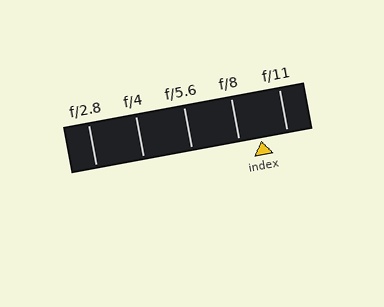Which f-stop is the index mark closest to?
The index mark is closest to f/8.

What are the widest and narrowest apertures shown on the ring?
The widest aperture shown is f/2.8 and the narrowest is f/11.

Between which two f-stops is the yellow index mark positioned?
The index mark is between f/8 and f/11.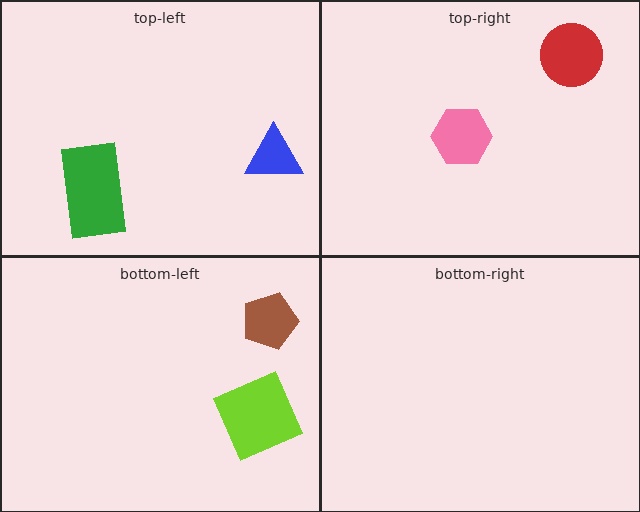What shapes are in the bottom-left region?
The lime square, the brown pentagon.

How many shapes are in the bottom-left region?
2.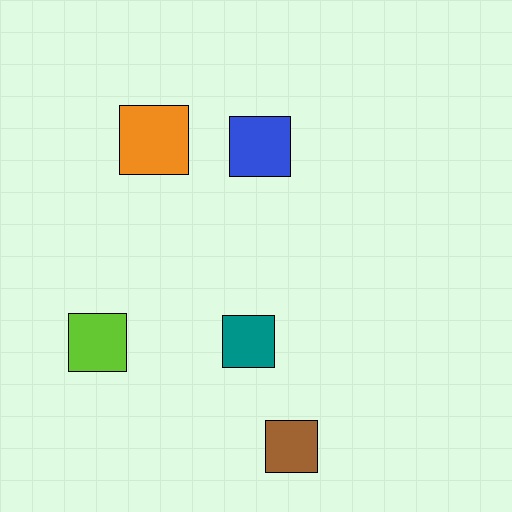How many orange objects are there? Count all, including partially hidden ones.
There is 1 orange object.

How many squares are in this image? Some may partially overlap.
There are 5 squares.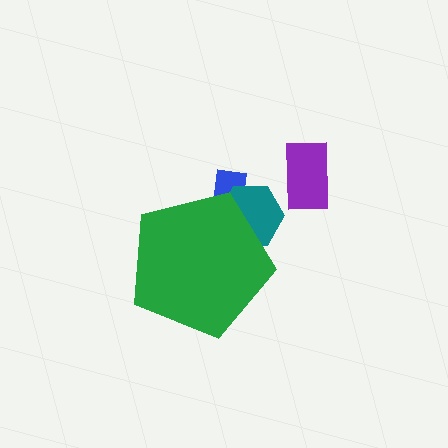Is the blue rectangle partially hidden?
Yes, the blue rectangle is partially hidden behind the green pentagon.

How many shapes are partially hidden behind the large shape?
2 shapes are partially hidden.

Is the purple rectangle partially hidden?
No, the purple rectangle is fully visible.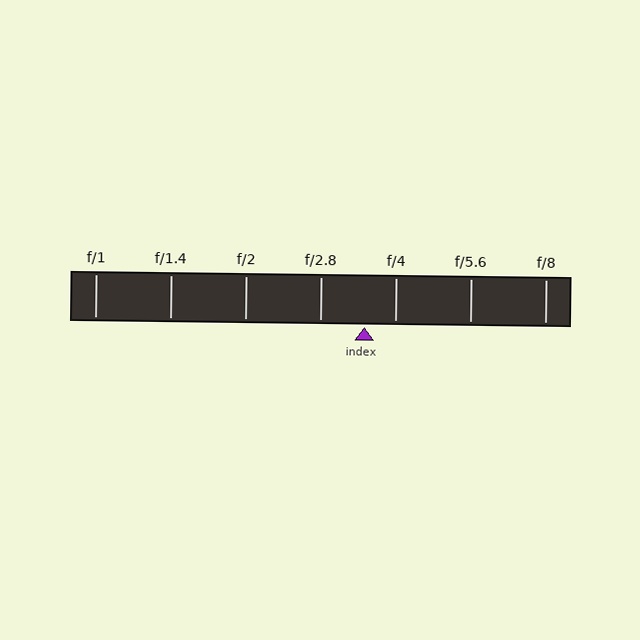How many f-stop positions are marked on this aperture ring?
There are 7 f-stop positions marked.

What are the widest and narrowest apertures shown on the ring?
The widest aperture shown is f/1 and the narrowest is f/8.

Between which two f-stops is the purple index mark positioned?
The index mark is between f/2.8 and f/4.